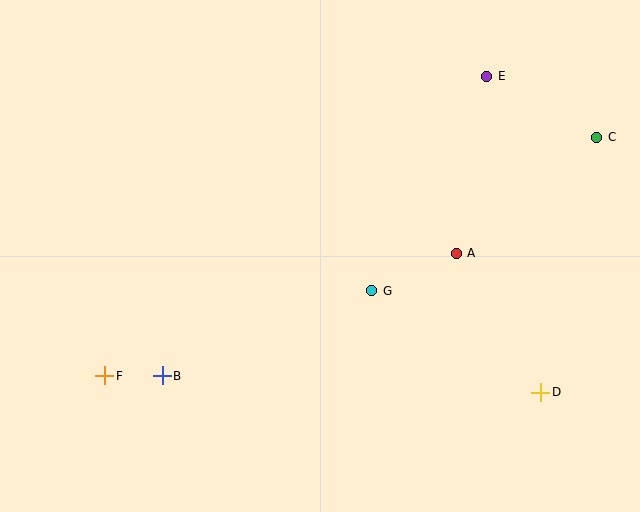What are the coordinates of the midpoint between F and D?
The midpoint between F and D is at (323, 384).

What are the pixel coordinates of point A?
Point A is at (456, 253).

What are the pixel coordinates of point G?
Point G is at (372, 291).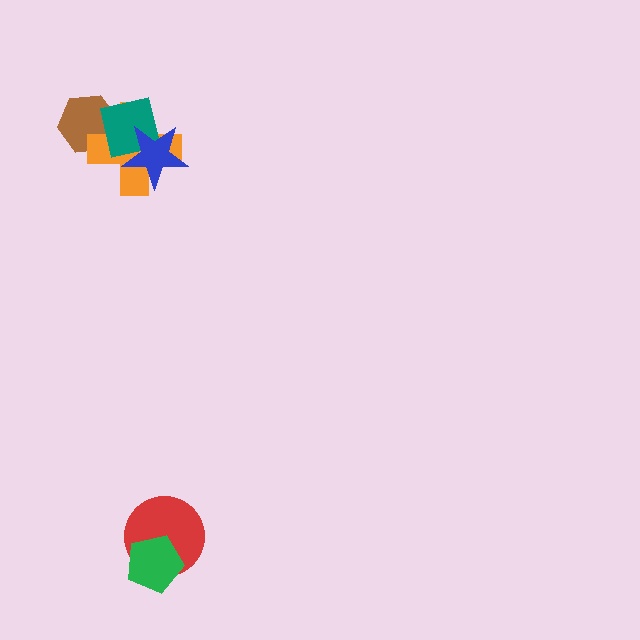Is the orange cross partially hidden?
Yes, it is partially covered by another shape.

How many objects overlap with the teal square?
3 objects overlap with the teal square.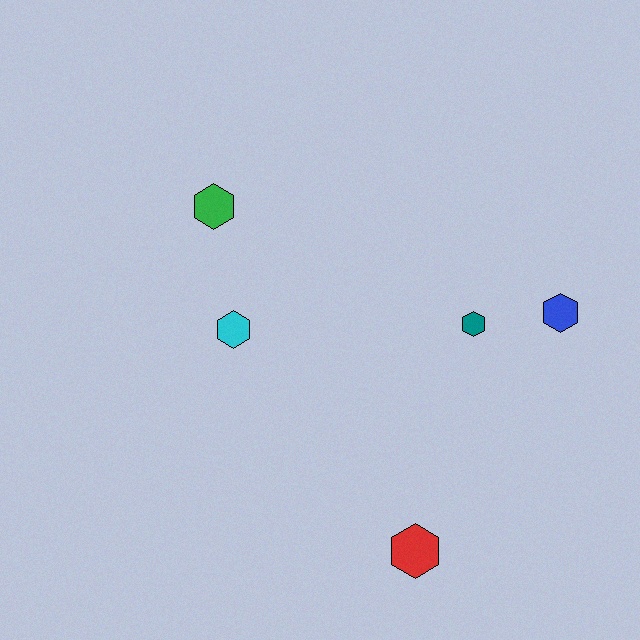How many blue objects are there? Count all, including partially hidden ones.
There is 1 blue object.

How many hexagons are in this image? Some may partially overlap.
There are 5 hexagons.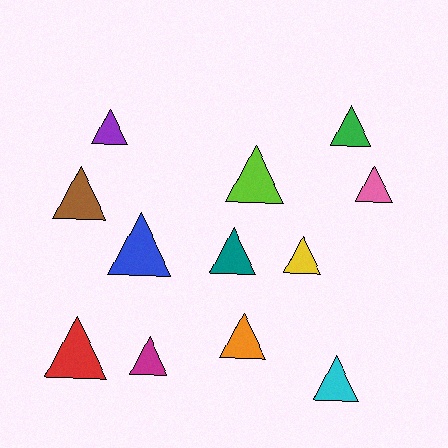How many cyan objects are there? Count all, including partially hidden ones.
There is 1 cyan object.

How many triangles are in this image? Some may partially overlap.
There are 12 triangles.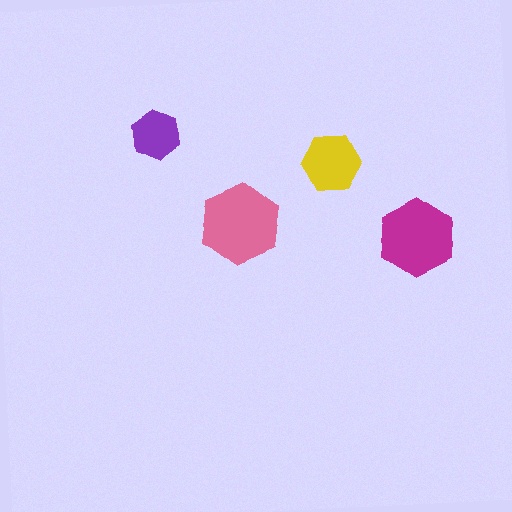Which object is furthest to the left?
The purple hexagon is leftmost.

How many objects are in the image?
There are 4 objects in the image.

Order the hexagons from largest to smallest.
the pink one, the magenta one, the yellow one, the purple one.